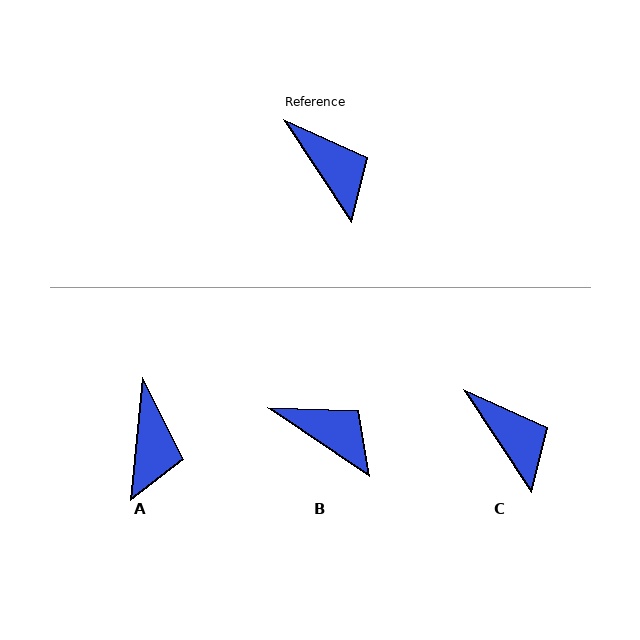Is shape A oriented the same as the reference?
No, it is off by about 39 degrees.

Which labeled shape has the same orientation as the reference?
C.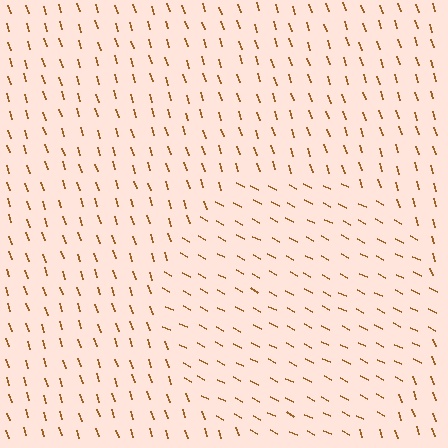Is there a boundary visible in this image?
Yes, there is a texture boundary formed by a change in line orientation.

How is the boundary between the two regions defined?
The boundary is defined purely by a change in line orientation (approximately 45 degrees difference). All lines are the same color and thickness.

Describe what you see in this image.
The image is filled with small brown line segments. A circle region in the image has lines oriented differently from the surrounding lines, creating a visible texture boundary.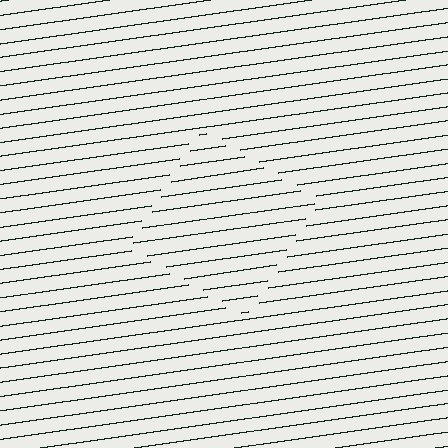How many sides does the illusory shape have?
4 sides — the line-ends trace a square.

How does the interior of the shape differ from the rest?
The interior of the shape contains the same grating, shifted by half a period — the contour is defined by the phase discontinuity where line-ends from the inner and outer gratings abut.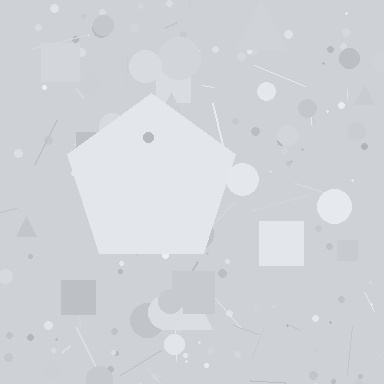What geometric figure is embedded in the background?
A pentagon is embedded in the background.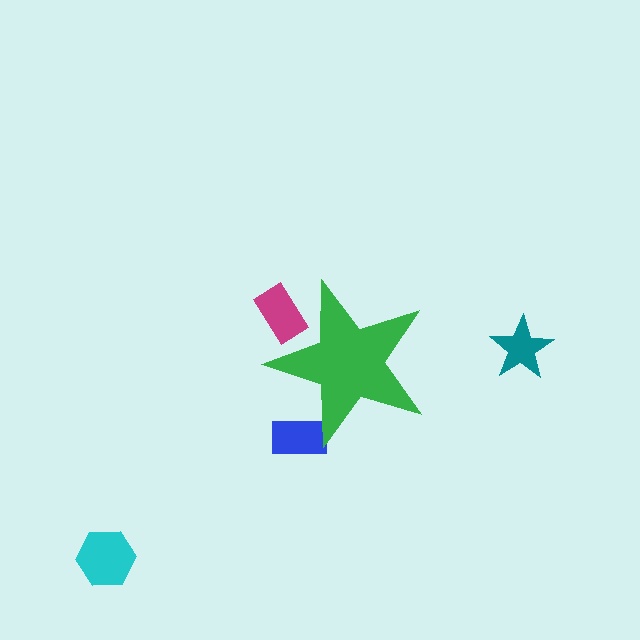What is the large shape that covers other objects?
A green star.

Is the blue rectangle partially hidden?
Yes, the blue rectangle is partially hidden behind the green star.